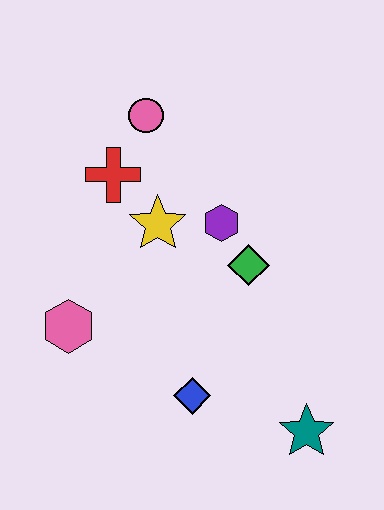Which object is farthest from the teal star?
The pink circle is farthest from the teal star.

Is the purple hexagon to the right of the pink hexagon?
Yes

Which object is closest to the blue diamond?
The teal star is closest to the blue diamond.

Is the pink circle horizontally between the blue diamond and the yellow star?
No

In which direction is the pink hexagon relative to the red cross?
The pink hexagon is below the red cross.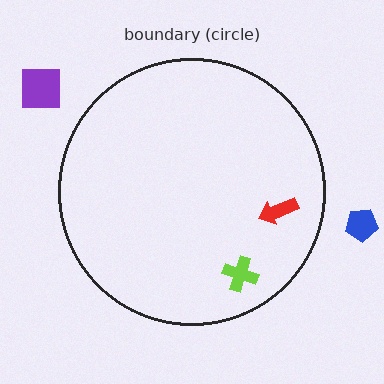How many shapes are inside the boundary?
2 inside, 2 outside.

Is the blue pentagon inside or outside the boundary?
Outside.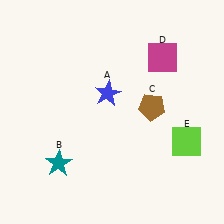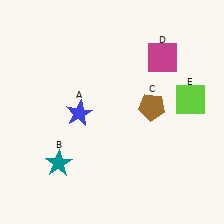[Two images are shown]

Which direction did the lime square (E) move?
The lime square (E) moved up.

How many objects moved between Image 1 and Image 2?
2 objects moved between the two images.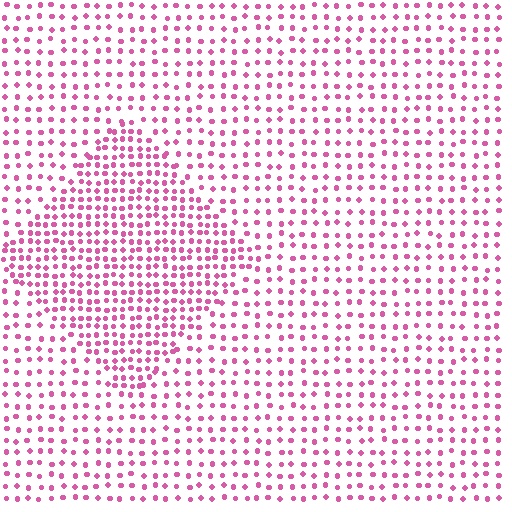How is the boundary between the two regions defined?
The boundary is defined by a change in element density (approximately 1.8x ratio). All elements are the same color, size, and shape.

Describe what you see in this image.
The image contains small pink elements arranged at two different densities. A diamond-shaped region is visible where the elements are more densely packed than the surrounding area.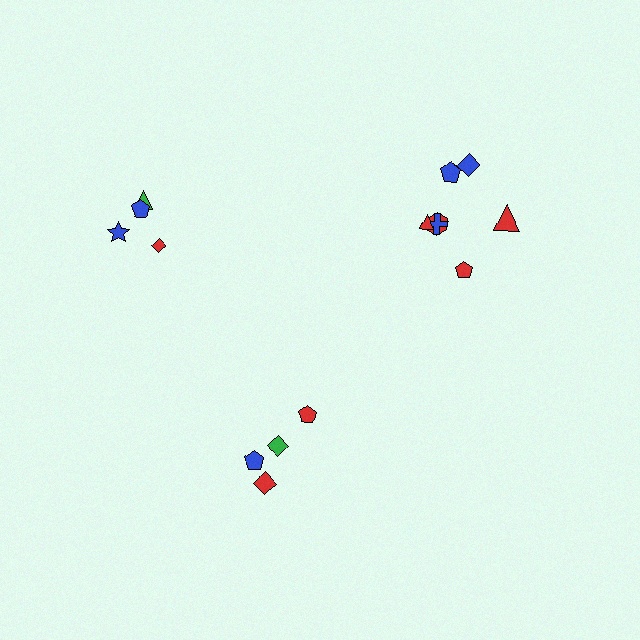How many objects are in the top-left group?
There are 4 objects.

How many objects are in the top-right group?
There are 7 objects.